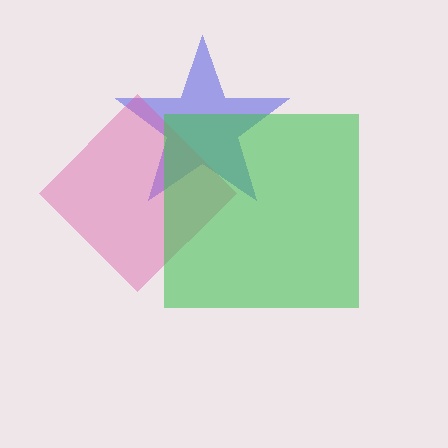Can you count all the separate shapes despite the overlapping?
Yes, there are 3 separate shapes.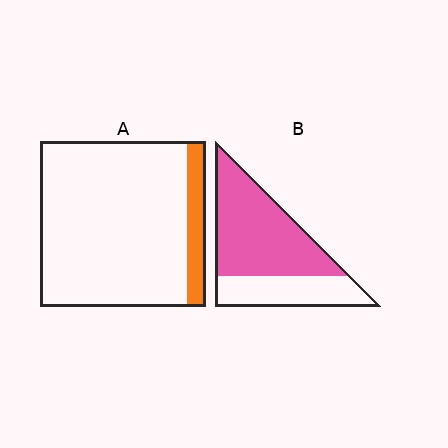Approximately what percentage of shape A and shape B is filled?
A is approximately 10% and B is approximately 65%.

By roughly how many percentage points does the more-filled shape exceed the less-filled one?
By roughly 55 percentage points (B over A).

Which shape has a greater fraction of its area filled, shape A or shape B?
Shape B.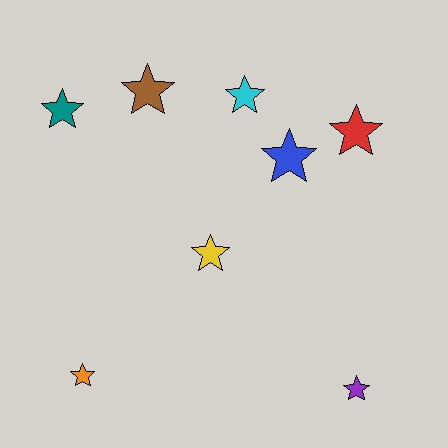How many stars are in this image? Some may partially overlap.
There are 8 stars.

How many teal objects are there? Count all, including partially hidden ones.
There is 1 teal object.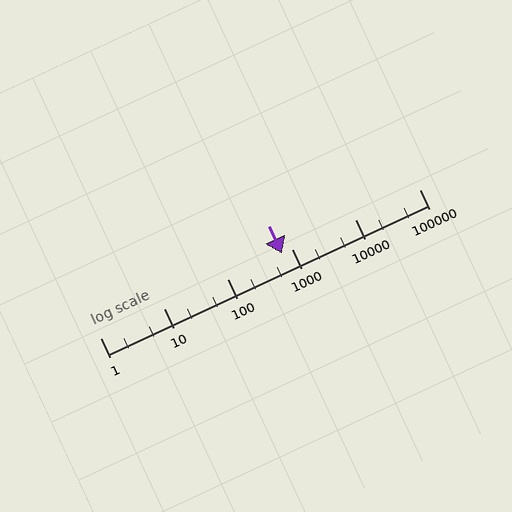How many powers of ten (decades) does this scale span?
The scale spans 5 decades, from 1 to 100000.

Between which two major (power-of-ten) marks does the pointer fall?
The pointer is between 100 and 1000.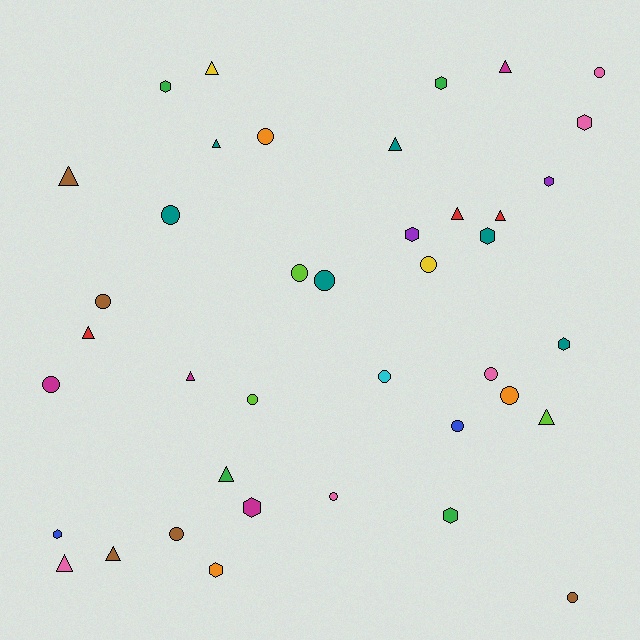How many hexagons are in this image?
There are 11 hexagons.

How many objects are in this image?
There are 40 objects.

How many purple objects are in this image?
There are 2 purple objects.